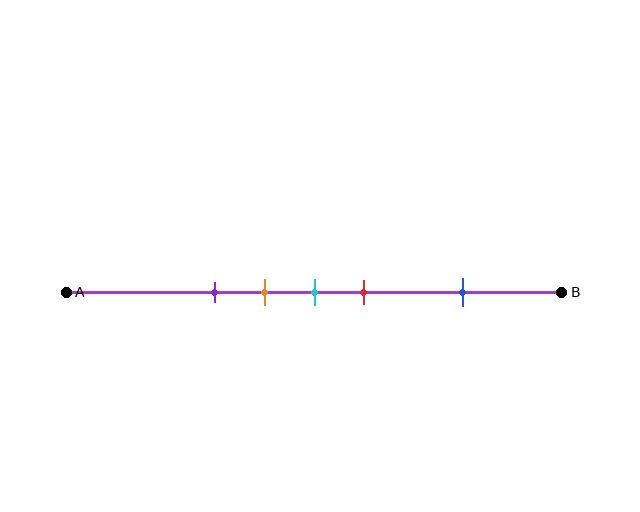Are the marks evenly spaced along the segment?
No, the marks are not evenly spaced.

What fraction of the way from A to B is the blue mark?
The blue mark is approximately 80% (0.8) of the way from A to B.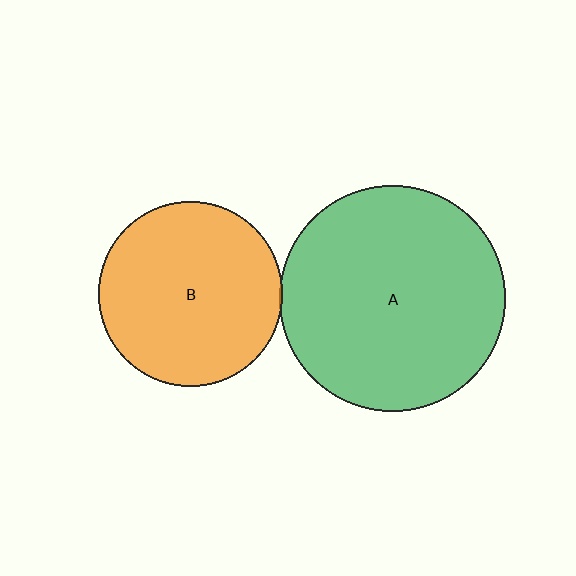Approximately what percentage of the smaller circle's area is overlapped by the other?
Approximately 5%.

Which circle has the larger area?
Circle A (green).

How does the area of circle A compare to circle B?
Approximately 1.5 times.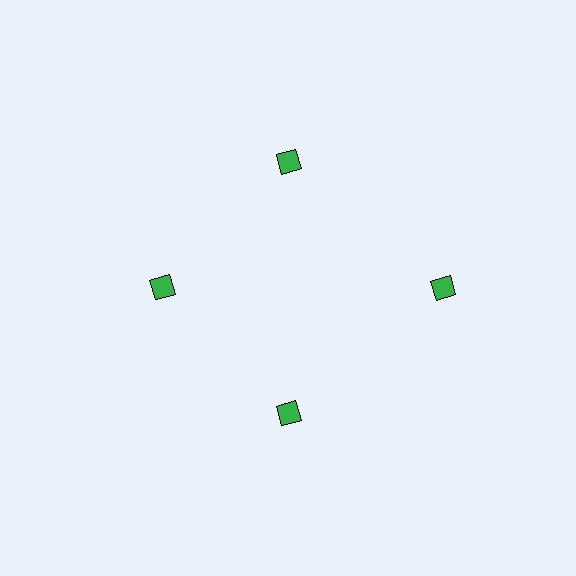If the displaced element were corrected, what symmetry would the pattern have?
It would have 4-fold rotational symmetry — the pattern would map onto itself every 90 degrees.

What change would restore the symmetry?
The symmetry would be restored by moving it inward, back onto the ring so that all 4 squares sit at equal angles and equal distance from the center.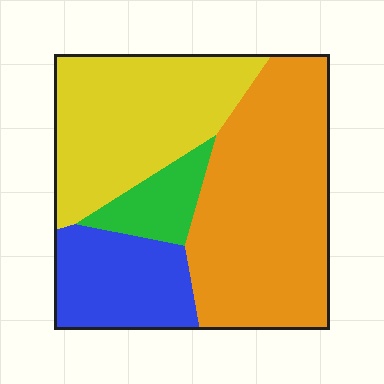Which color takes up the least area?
Green, at roughly 10%.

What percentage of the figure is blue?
Blue takes up less than a quarter of the figure.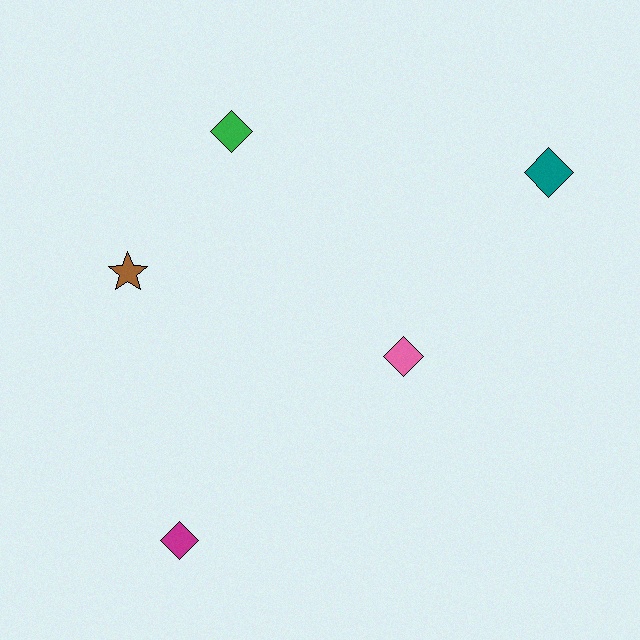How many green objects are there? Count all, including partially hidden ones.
There is 1 green object.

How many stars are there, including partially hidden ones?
There is 1 star.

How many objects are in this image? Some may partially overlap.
There are 5 objects.